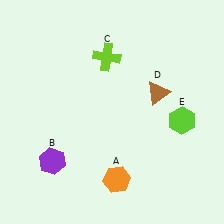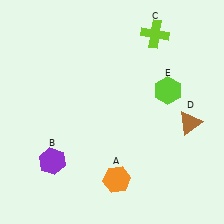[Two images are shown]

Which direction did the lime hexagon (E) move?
The lime hexagon (E) moved up.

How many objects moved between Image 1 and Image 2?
3 objects moved between the two images.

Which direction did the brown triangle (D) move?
The brown triangle (D) moved right.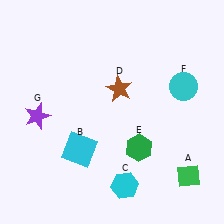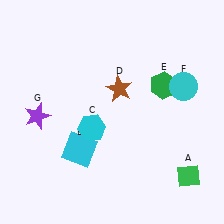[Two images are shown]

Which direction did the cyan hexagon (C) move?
The cyan hexagon (C) moved up.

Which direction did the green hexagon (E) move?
The green hexagon (E) moved up.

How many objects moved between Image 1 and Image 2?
2 objects moved between the two images.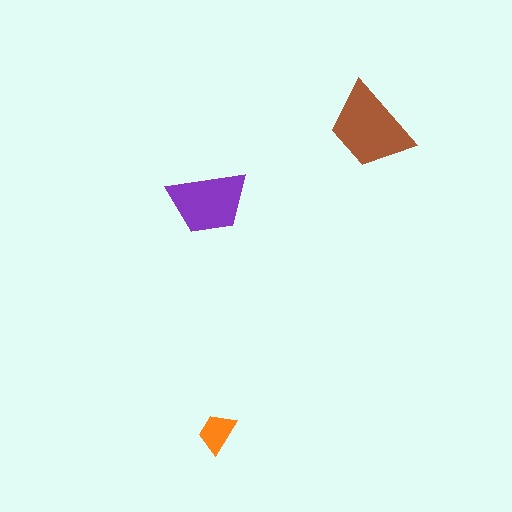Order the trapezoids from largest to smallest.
the brown one, the purple one, the orange one.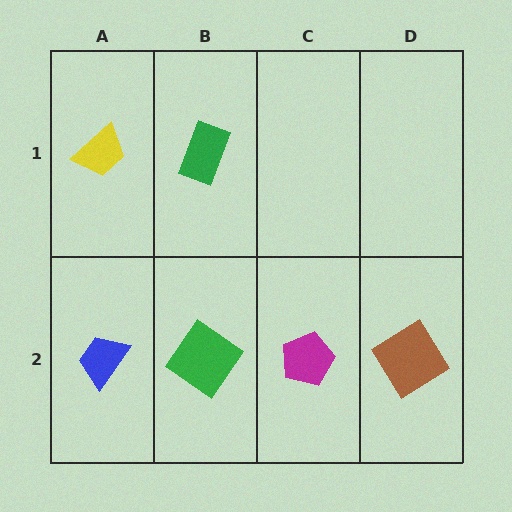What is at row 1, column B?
A green rectangle.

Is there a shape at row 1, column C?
No, that cell is empty.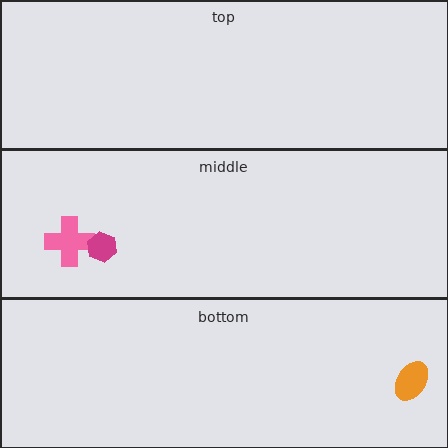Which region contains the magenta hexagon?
The middle region.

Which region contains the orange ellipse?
The bottom region.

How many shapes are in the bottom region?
1.